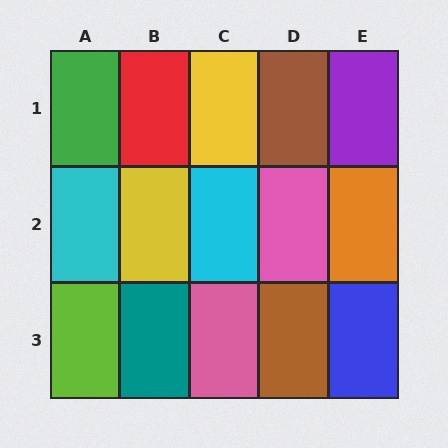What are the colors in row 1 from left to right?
Green, red, yellow, brown, purple.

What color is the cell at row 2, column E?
Orange.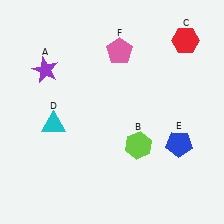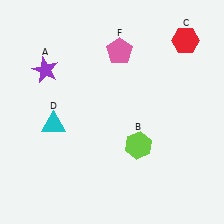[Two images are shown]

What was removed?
The blue pentagon (E) was removed in Image 2.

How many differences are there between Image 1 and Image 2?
There is 1 difference between the two images.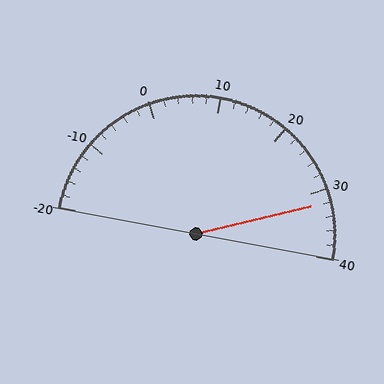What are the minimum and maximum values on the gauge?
The gauge ranges from -20 to 40.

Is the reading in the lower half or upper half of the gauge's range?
The reading is in the upper half of the range (-20 to 40).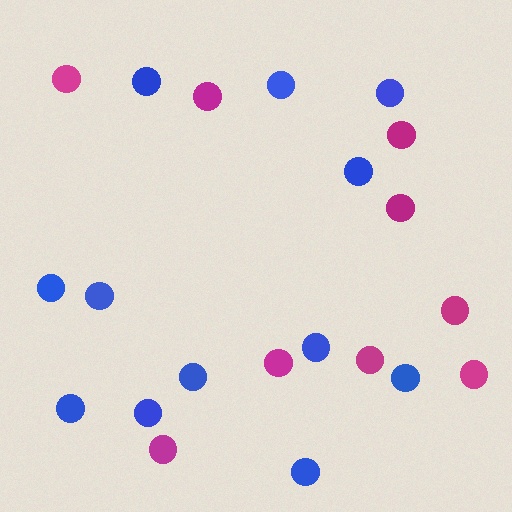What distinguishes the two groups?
There are 2 groups: one group of blue circles (12) and one group of magenta circles (9).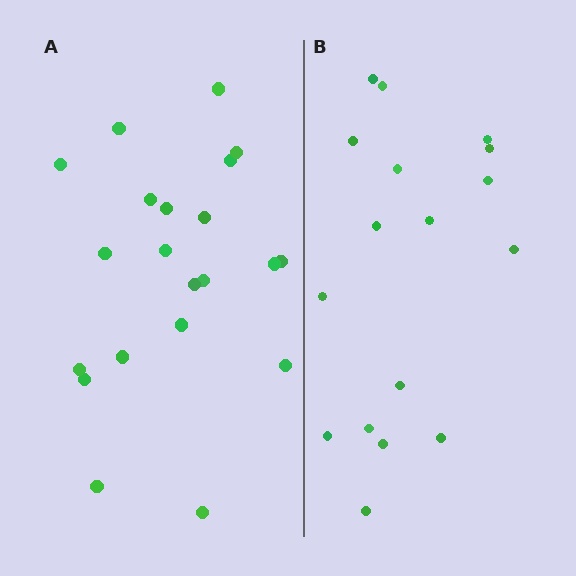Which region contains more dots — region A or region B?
Region A (the left region) has more dots.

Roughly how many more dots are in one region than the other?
Region A has about 4 more dots than region B.